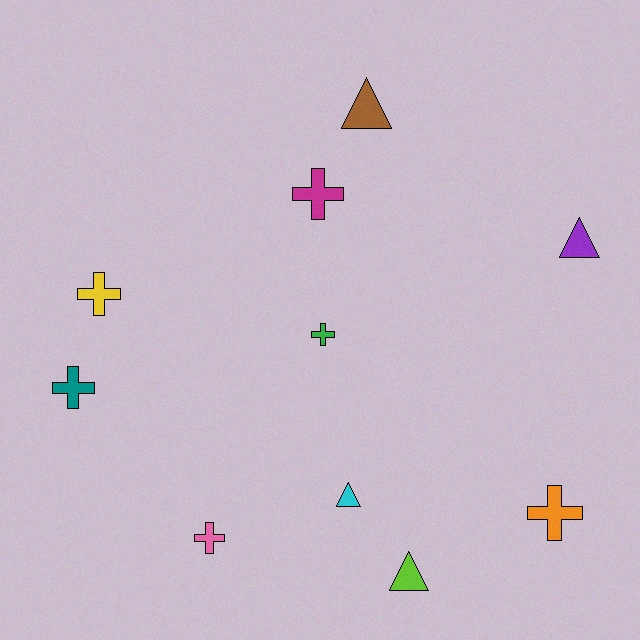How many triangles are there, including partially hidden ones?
There are 4 triangles.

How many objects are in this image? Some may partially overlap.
There are 10 objects.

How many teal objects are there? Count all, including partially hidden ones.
There is 1 teal object.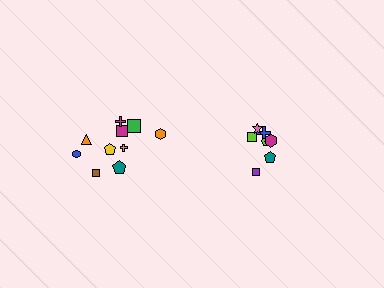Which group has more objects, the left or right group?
The left group.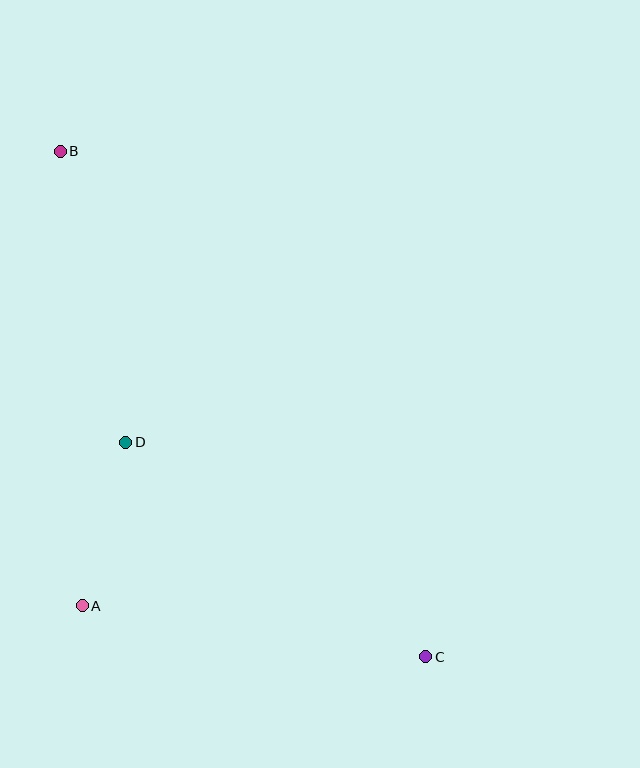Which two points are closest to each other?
Points A and D are closest to each other.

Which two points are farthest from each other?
Points B and C are farthest from each other.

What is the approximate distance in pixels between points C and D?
The distance between C and D is approximately 369 pixels.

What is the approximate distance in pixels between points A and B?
The distance between A and B is approximately 455 pixels.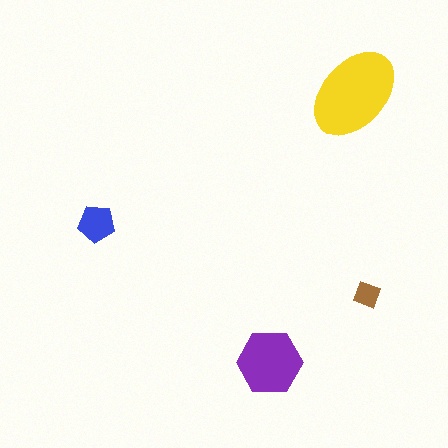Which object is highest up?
The yellow ellipse is topmost.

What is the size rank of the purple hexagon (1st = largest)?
2nd.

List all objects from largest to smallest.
The yellow ellipse, the purple hexagon, the blue pentagon, the brown diamond.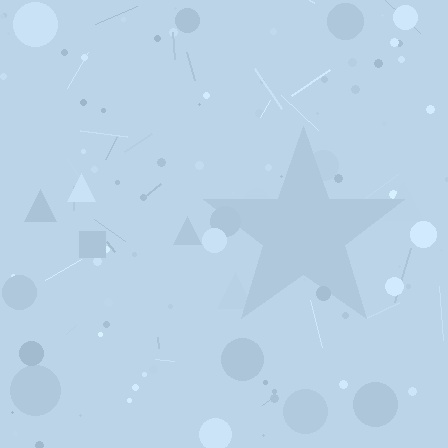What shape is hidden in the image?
A star is hidden in the image.